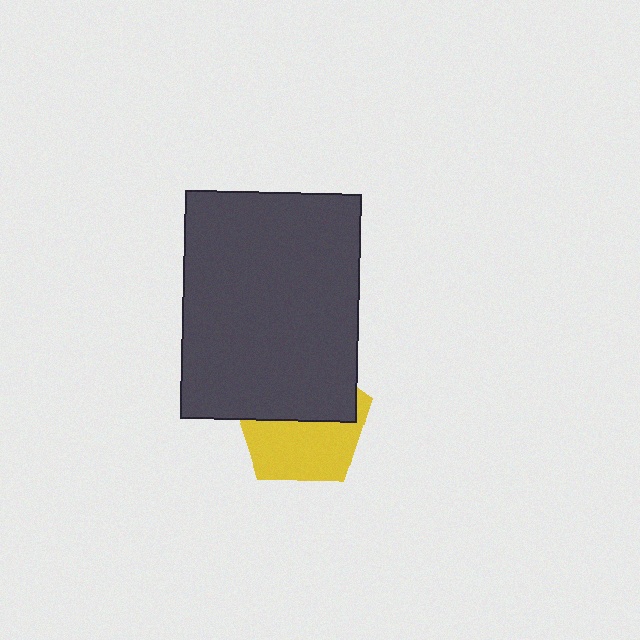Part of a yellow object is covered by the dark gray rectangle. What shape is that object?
It is a pentagon.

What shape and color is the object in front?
The object in front is a dark gray rectangle.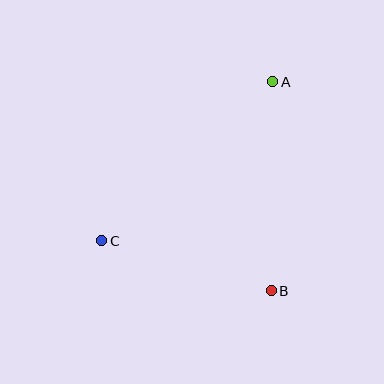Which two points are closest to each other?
Points B and C are closest to each other.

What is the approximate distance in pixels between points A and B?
The distance between A and B is approximately 209 pixels.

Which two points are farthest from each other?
Points A and C are farthest from each other.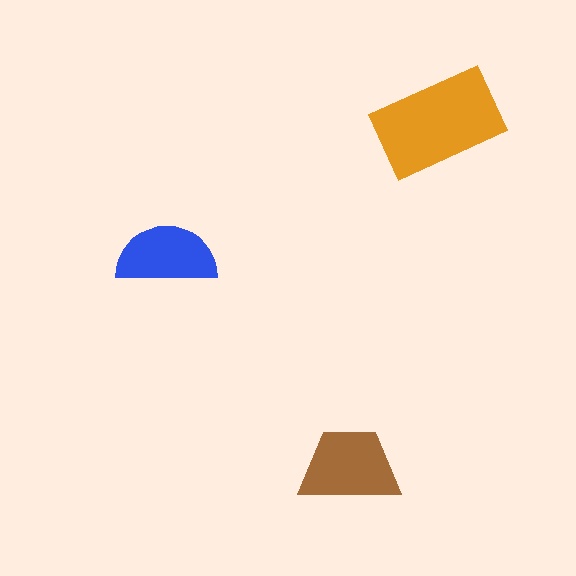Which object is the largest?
The orange rectangle.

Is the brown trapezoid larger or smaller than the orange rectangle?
Smaller.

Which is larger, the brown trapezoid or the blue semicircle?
The brown trapezoid.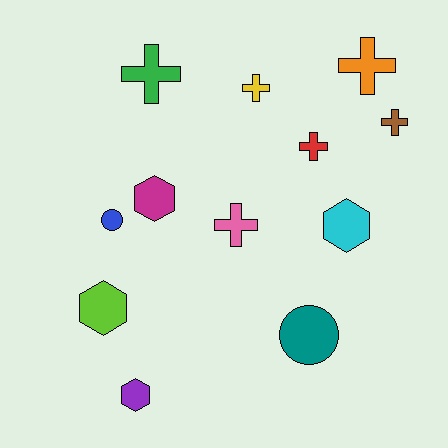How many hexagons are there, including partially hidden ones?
There are 4 hexagons.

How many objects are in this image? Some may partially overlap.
There are 12 objects.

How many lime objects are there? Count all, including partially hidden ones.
There is 1 lime object.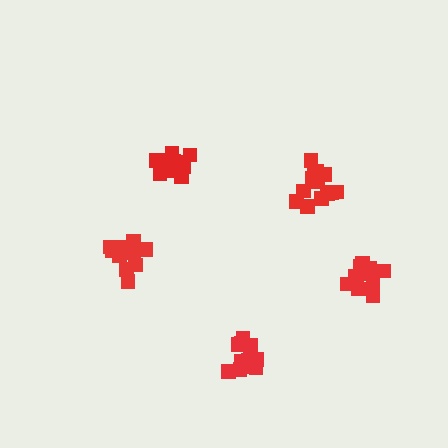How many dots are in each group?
Group 1: 13 dots, Group 2: 15 dots, Group 3: 14 dots, Group 4: 15 dots, Group 5: 12 dots (69 total).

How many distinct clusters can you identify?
There are 5 distinct clusters.